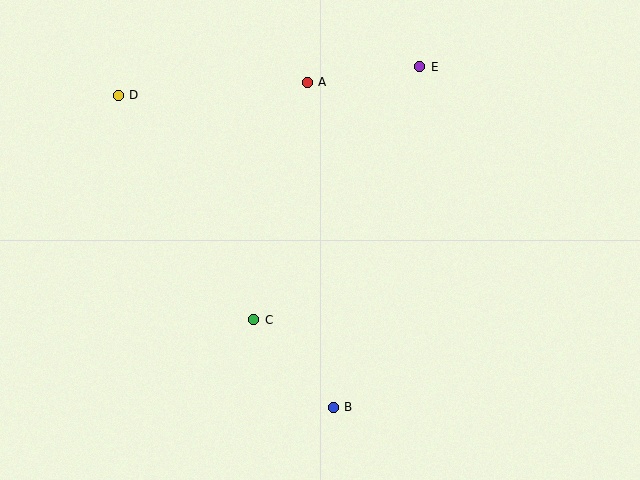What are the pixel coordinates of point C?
Point C is at (254, 320).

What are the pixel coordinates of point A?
Point A is at (307, 82).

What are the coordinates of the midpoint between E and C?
The midpoint between E and C is at (337, 193).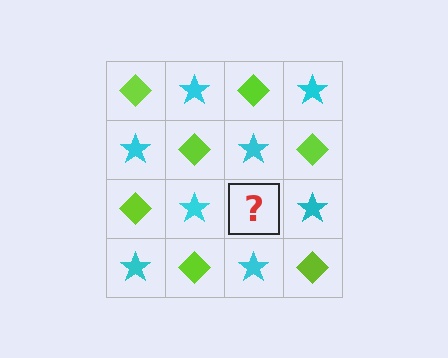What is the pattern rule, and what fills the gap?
The rule is that it alternates lime diamond and cyan star in a checkerboard pattern. The gap should be filled with a lime diamond.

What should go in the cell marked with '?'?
The missing cell should contain a lime diamond.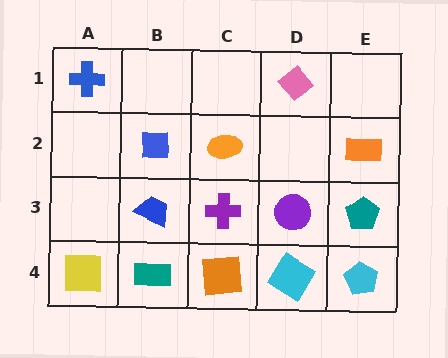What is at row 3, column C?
A purple cross.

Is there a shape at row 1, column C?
No, that cell is empty.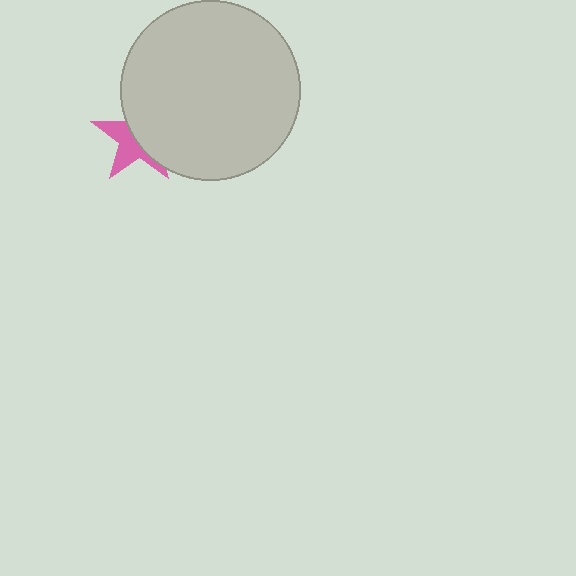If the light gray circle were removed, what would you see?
You would see the complete pink star.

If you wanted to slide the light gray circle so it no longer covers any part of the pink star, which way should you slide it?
Slide it right — that is the most direct way to separate the two shapes.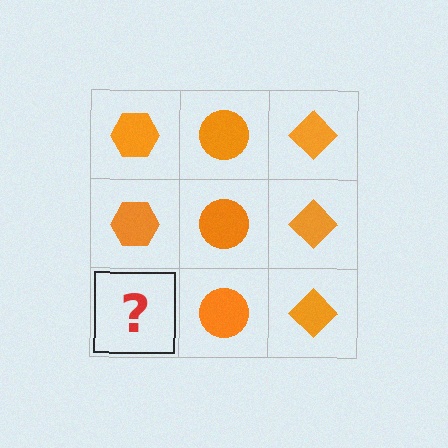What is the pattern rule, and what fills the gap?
The rule is that each column has a consistent shape. The gap should be filled with an orange hexagon.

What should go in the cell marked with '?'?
The missing cell should contain an orange hexagon.